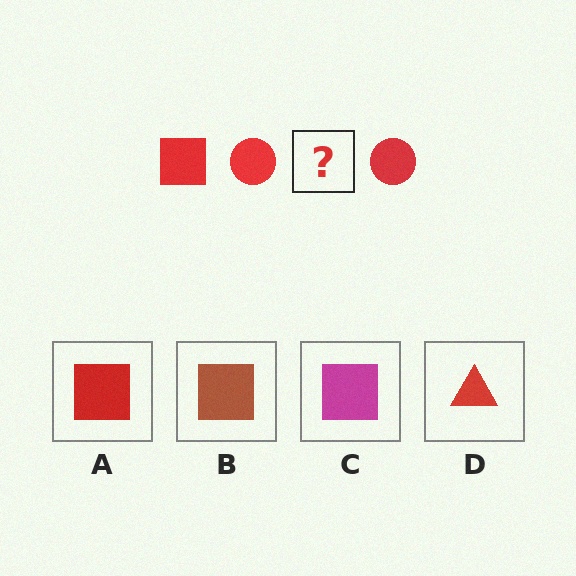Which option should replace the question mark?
Option A.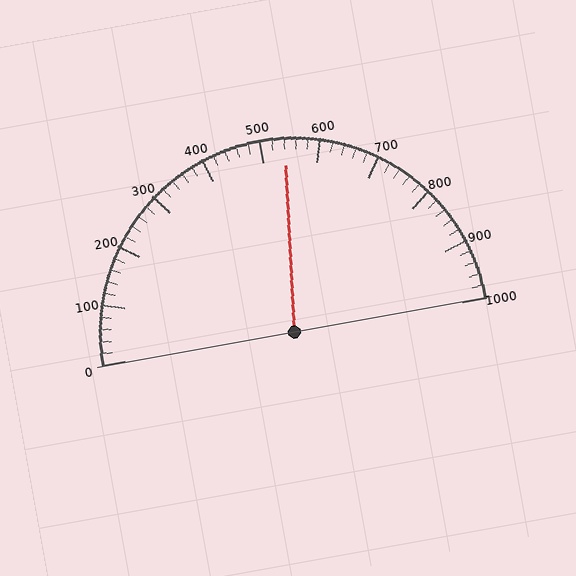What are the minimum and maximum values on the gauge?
The gauge ranges from 0 to 1000.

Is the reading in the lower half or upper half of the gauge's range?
The reading is in the upper half of the range (0 to 1000).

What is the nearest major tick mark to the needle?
The nearest major tick mark is 500.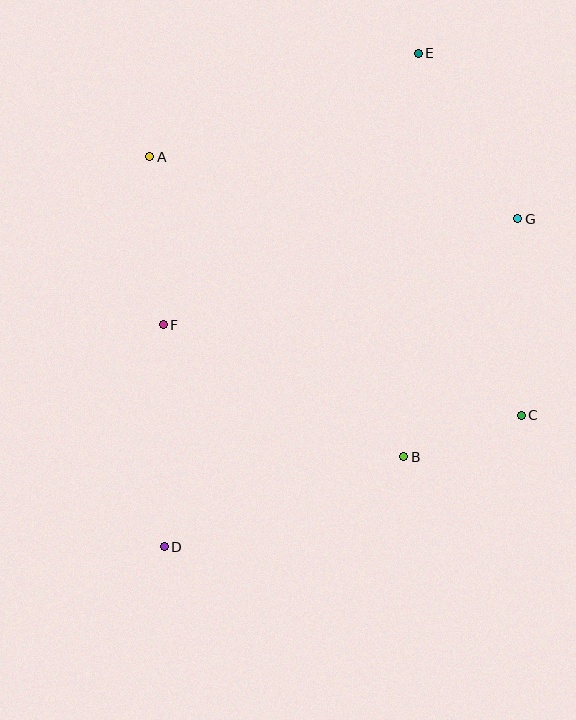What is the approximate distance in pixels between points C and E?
The distance between C and E is approximately 376 pixels.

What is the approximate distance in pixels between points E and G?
The distance between E and G is approximately 193 pixels.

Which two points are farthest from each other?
Points D and E are farthest from each other.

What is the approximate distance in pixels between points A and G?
The distance between A and G is approximately 373 pixels.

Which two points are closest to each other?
Points B and C are closest to each other.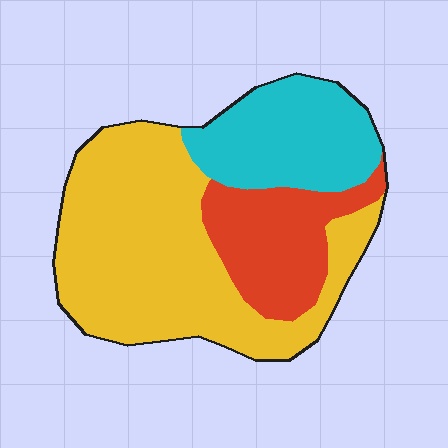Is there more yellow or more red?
Yellow.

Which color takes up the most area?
Yellow, at roughly 55%.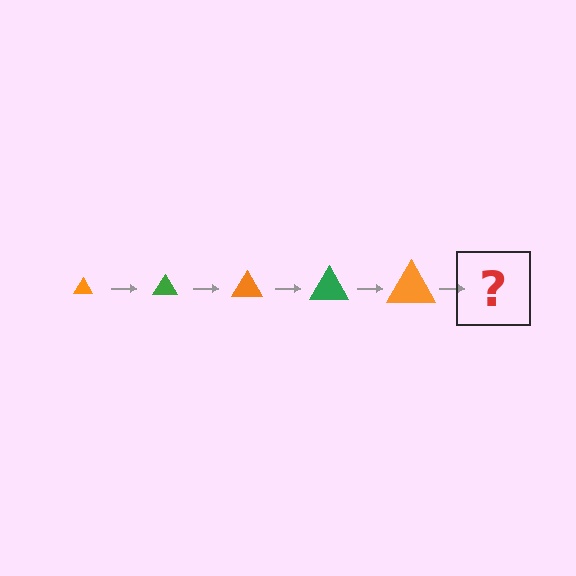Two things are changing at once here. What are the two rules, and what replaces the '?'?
The two rules are that the triangle grows larger each step and the color cycles through orange and green. The '?' should be a green triangle, larger than the previous one.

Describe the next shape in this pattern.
It should be a green triangle, larger than the previous one.